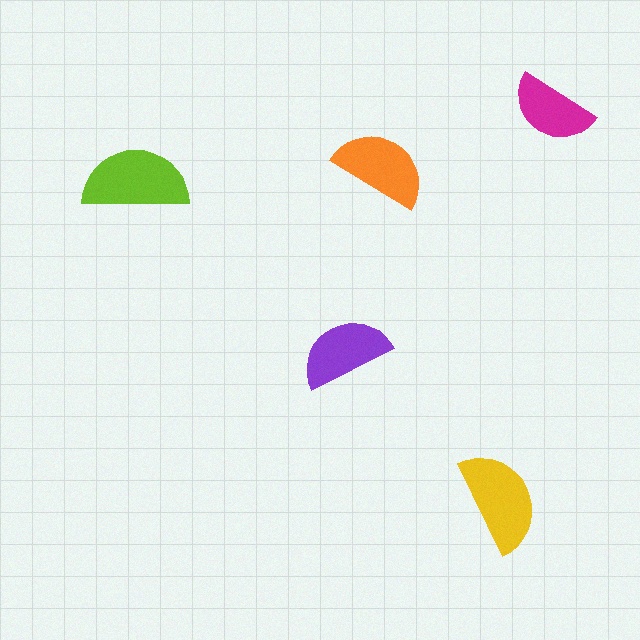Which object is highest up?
The magenta semicircle is topmost.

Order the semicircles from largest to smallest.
the lime one, the yellow one, the orange one, the purple one, the magenta one.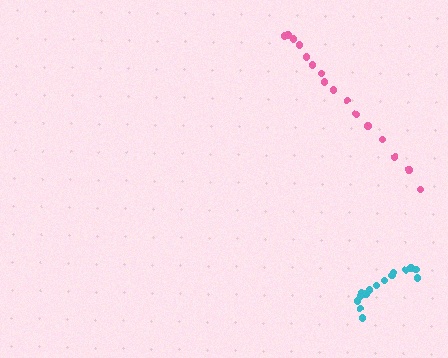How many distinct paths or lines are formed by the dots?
There are 2 distinct paths.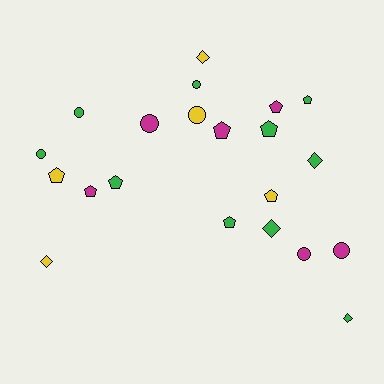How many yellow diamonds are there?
There are 2 yellow diamonds.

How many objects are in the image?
There are 21 objects.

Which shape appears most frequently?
Pentagon, with 9 objects.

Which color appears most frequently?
Green, with 10 objects.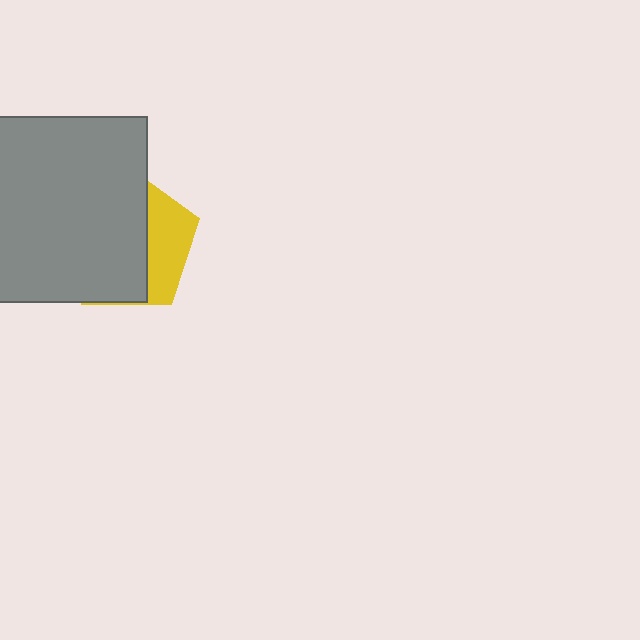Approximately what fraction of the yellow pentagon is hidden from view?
Roughly 69% of the yellow pentagon is hidden behind the gray square.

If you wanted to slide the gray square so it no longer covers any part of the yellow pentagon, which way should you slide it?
Slide it left — that is the most direct way to separate the two shapes.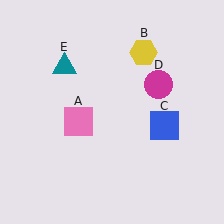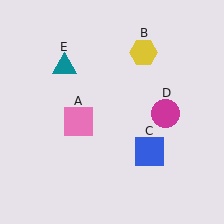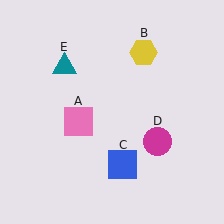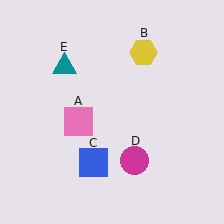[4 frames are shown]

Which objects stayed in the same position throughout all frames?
Pink square (object A) and yellow hexagon (object B) and teal triangle (object E) remained stationary.